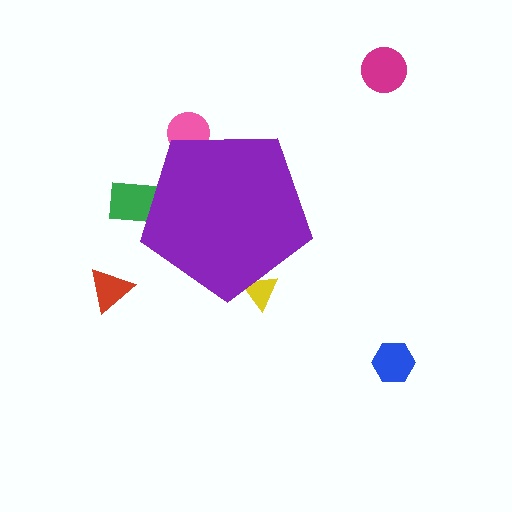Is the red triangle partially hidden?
No, the red triangle is fully visible.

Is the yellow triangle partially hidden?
Yes, the yellow triangle is partially hidden behind the purple pentagon.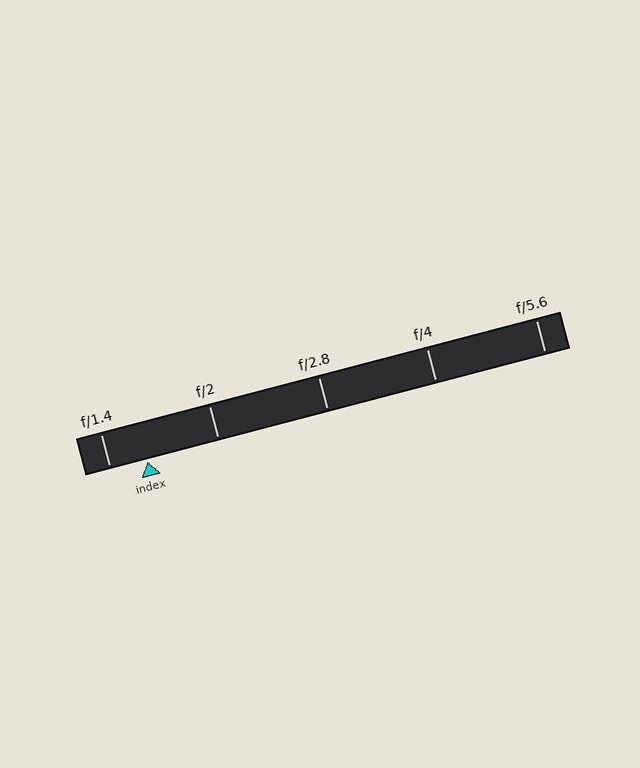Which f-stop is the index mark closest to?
The index mark is closest to f/1.4.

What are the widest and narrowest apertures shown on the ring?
The widest aperture shown is f/1.4 and the narrowest is f/5.6.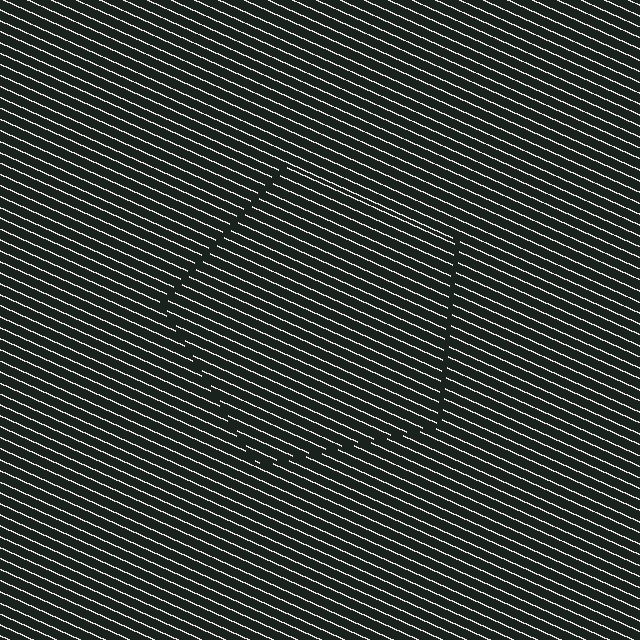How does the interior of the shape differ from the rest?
The interior of the shape contains the same grating, shifted by half a period — the contour is defined by the phase discontinuity where line-ends from the inner and outer gratings abut.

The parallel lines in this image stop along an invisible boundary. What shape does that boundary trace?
An illusory pentagon. The interior of the shape contains the same grating, shifted by half a period — the contour is defined by the phase discontinuity where line-ends from the inner and outer gratings abut.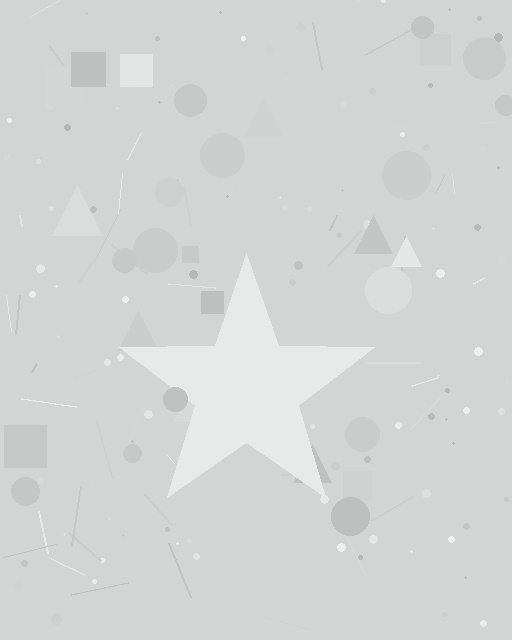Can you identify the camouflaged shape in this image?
The camouflaged shape is a star.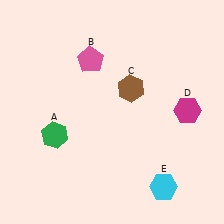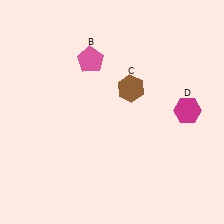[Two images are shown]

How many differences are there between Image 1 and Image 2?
There are 2 differences between the two images.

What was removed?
The cyan hexagon (E), the green hexagon (A) were removed in Image 2.